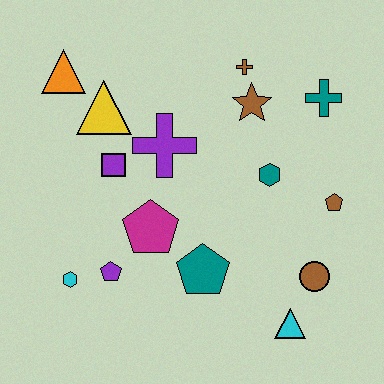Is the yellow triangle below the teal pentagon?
No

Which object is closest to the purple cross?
The purple square is closest to the purple cross.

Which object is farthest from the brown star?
The cyan hexagon is farthest from the brown star.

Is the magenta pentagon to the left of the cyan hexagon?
No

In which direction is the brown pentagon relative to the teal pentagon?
The brown pentagon is to the right of the teal pentagon.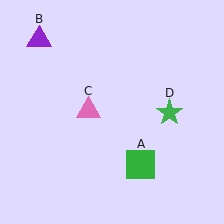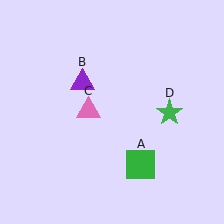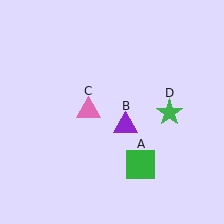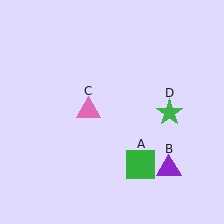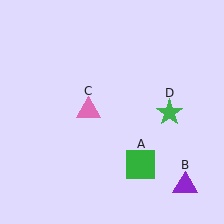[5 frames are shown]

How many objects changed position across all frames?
1 object changed position: purple triangle (object B).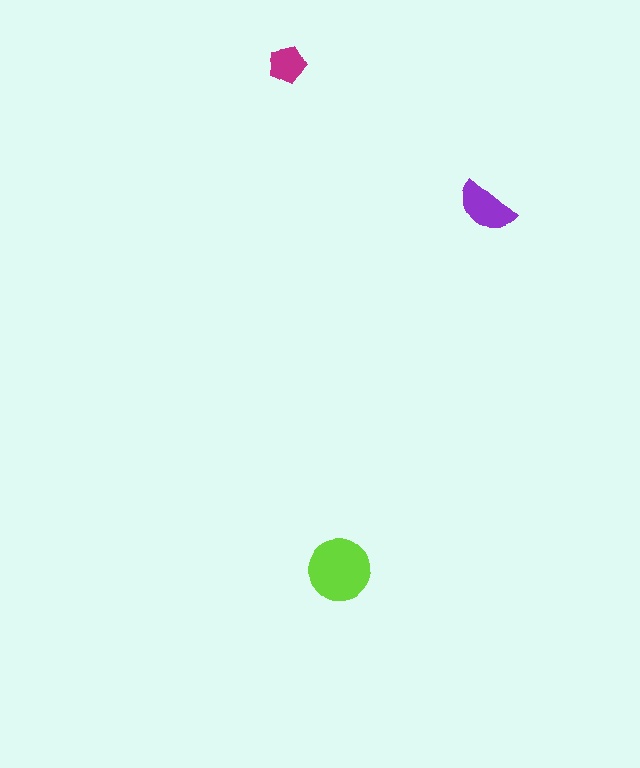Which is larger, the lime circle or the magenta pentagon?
The lime circle.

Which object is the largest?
The lime circle.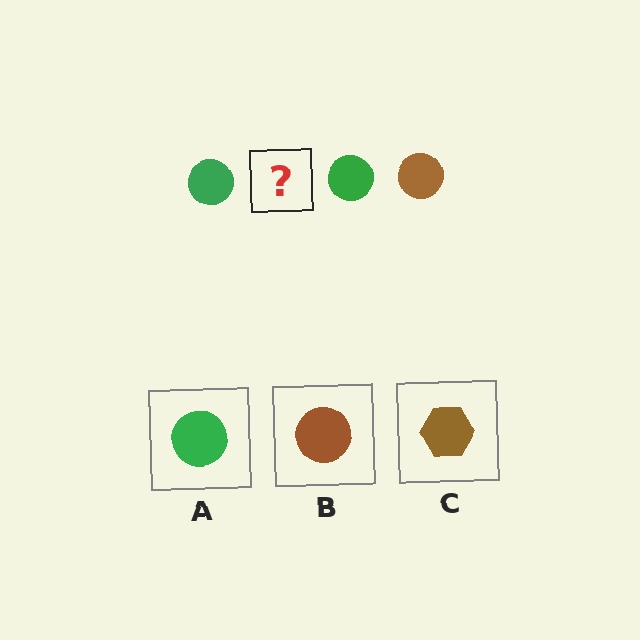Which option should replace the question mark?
Option B.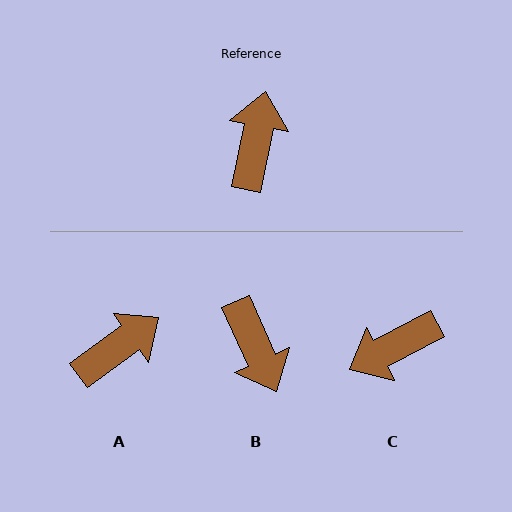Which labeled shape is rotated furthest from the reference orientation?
B, about 144 degrees away.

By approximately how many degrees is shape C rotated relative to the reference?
Approximately 129 degrees counter-clockwise.